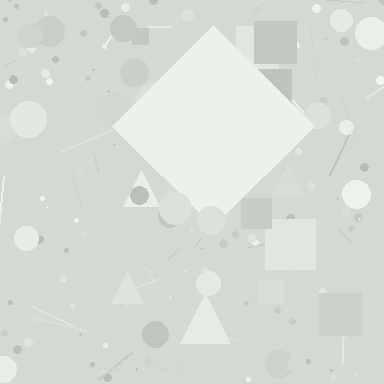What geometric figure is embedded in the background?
A diamond is embedded in the background.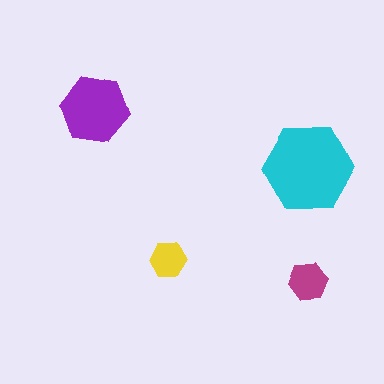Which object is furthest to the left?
The purple hexagon is leftmost.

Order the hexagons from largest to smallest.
the cyan one, the purple one, the magenta one, the yellow one.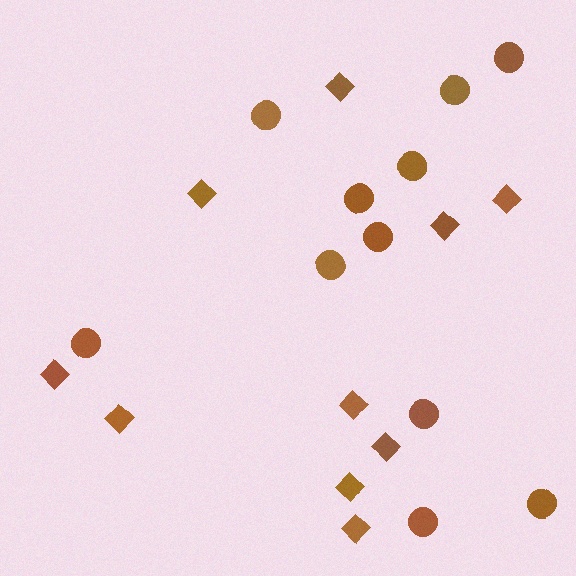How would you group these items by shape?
There are 2 groups: one group of circles (11) and one group of diamonds (10).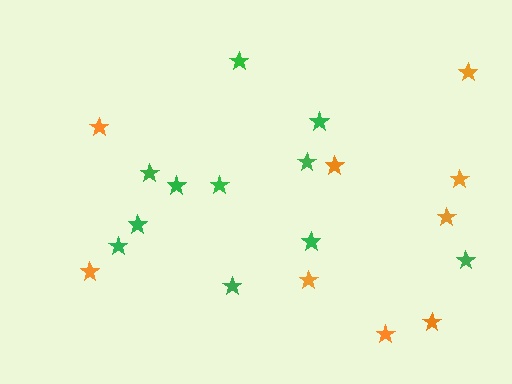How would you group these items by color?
There are 2 groups: one group of orange stars (9) and one group of green stars (11).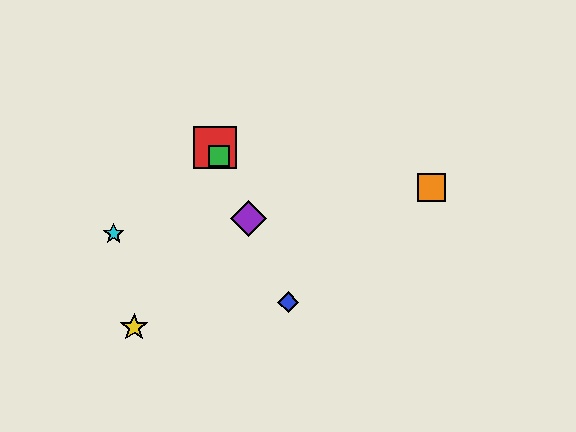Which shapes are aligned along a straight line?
The red square, the blue diamond, the green square, the purple diamond are aligned along a straight line.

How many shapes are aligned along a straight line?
4 shapes (the red square, the blue diamond, the green square, the purple diamond) are aligned along a straight line.